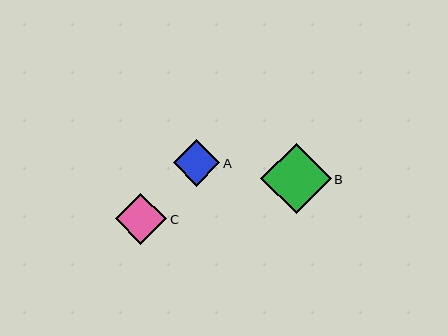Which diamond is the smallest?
Diamond A is the smallest with a size of approximately 47 pixels.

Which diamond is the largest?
Diamond B is the largest with a size of approximately 70 pixels.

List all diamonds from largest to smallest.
From largest to smallest: B, C, A.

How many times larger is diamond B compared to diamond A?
Diamond B is approximately 1.5 times the size of diamond A.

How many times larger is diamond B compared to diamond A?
Diamond B is approximately 1.5 times the size of diamond A.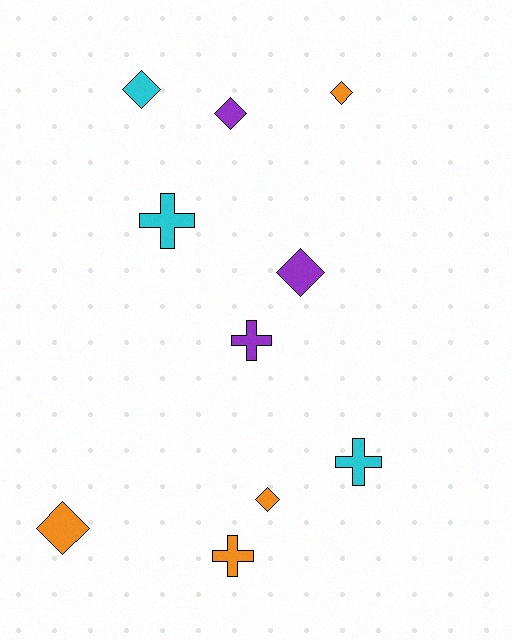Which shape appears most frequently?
Diamond, with 6 objects.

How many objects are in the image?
There are 10 objects.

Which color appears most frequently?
Orange, with 4 objects.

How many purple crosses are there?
There is 1 purple cross.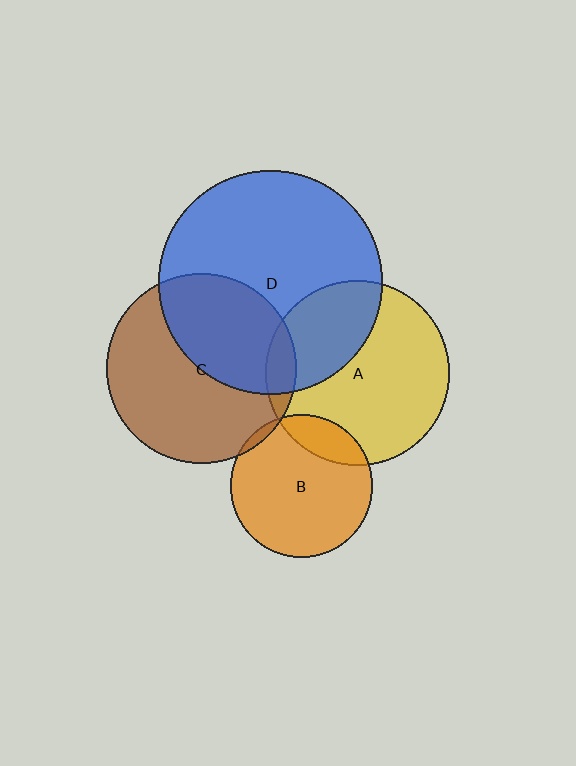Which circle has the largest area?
Circle D (blue).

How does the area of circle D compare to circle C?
Approximately 1.4 times.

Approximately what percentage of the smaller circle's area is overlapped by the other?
Approximately 35%.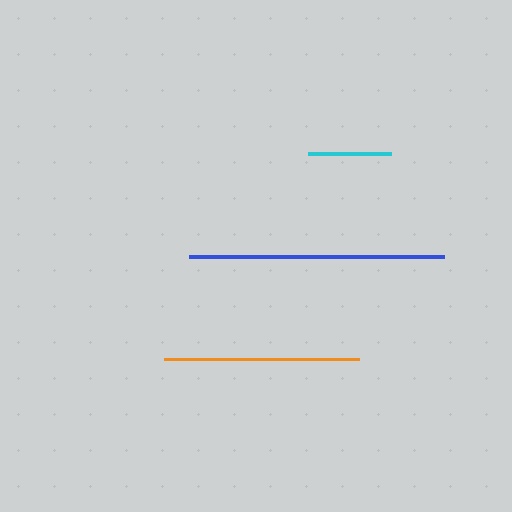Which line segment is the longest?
The blue line is the longest at approximately 254 pixels.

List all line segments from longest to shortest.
From longest to shortest: blue, orange, cyan.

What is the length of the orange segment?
The orange segment is approximately 195 pixels long.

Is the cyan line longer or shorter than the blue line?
The blue line is longer than the cyan line.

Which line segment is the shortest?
The cyan line is the shortest at approximately 83 pixels.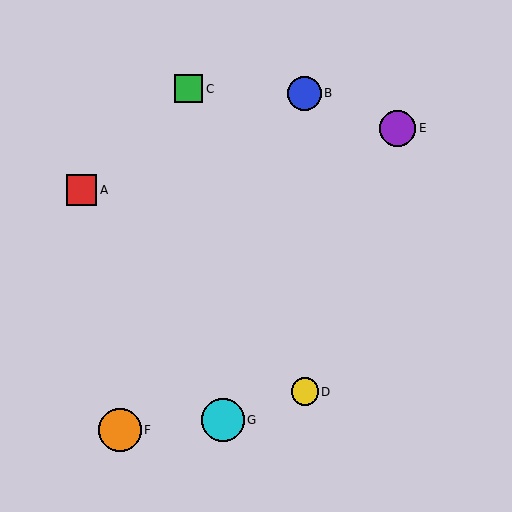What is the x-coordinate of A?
Object A is at x≈81.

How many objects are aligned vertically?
2 objects (B, D) are aligned vertically.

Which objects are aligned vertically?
Objects B, D are aligned vertically.